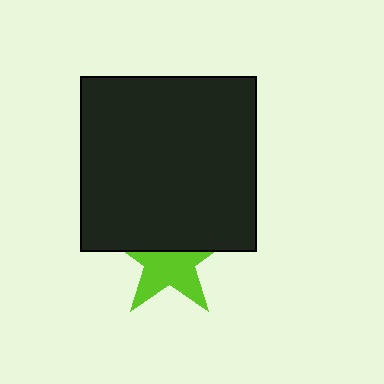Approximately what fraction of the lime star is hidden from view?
Roughly 44% of the lime star is hidden behind the black square.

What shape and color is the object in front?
The object in front is a black square.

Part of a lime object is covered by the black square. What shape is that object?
It is a star.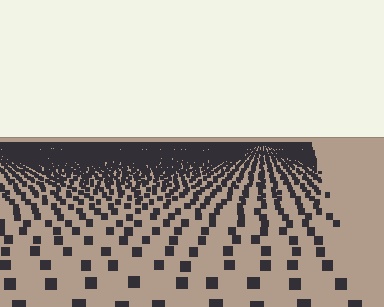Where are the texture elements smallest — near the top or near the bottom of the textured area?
Near the top.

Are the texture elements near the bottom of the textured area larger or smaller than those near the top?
Larger. Near the bottom, elements are closer to the viewer and appear at a bigger on-screen size.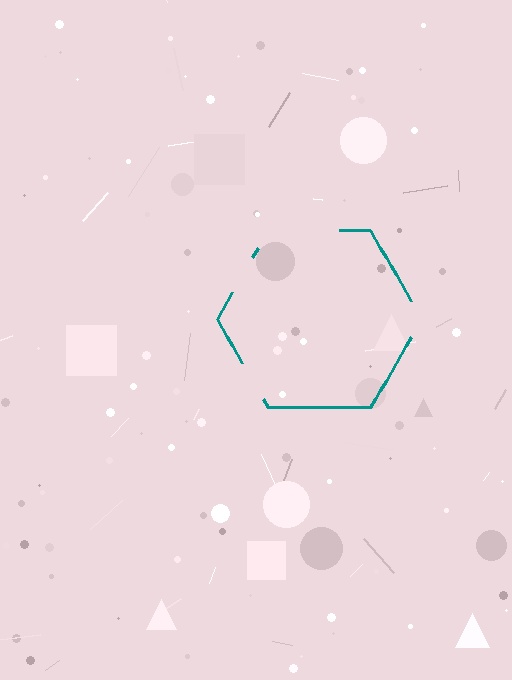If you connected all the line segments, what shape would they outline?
They would outline a hexagon.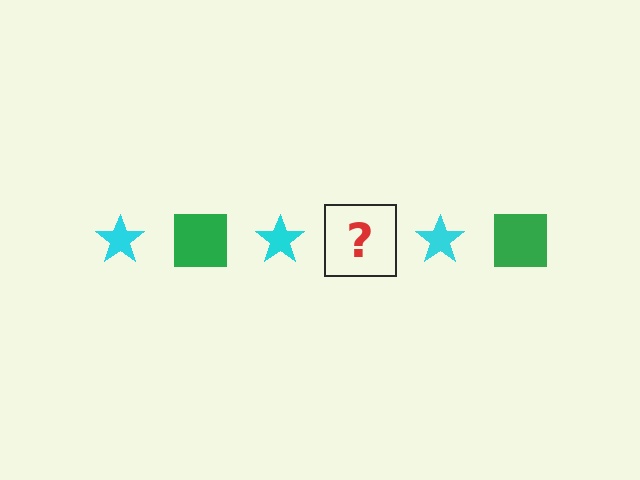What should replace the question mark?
The question mark should be replaced with a green square.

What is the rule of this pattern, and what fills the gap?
The rule is that the pattern alternates between cyan star and green square. The gap should be filled with a green square.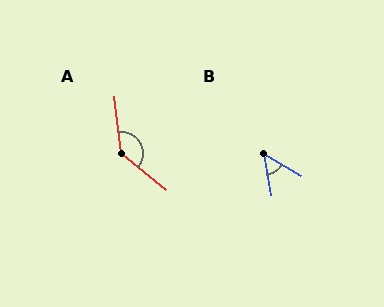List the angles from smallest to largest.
B (50°), A (136°).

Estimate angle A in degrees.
Approximately 136 degrees.